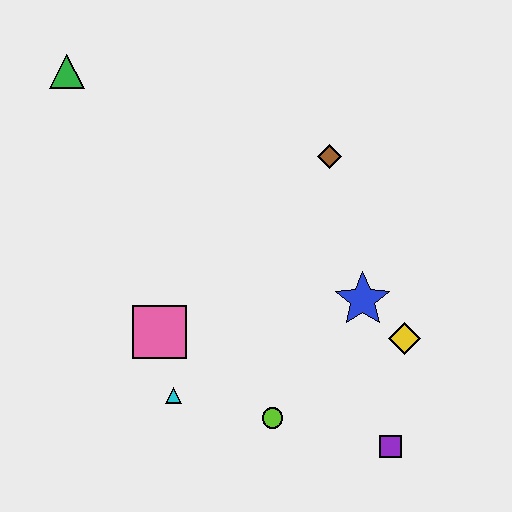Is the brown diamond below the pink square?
No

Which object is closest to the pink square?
The cyan triangle is closest to the pink square.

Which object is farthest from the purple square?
The green triangle is farthest from the purple square.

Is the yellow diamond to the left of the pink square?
No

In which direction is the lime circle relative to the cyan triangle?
The lime circle is to the right of the cyan triangle.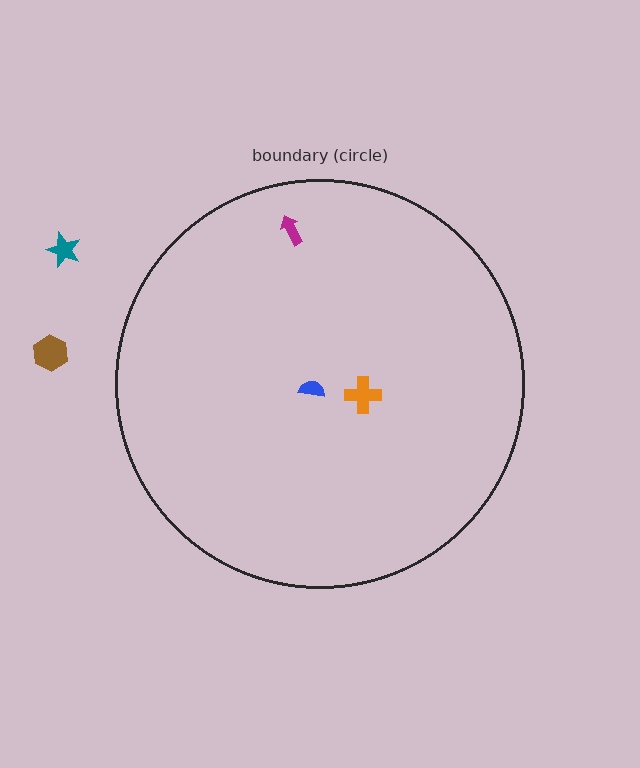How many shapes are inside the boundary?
3 inside, 2 outside.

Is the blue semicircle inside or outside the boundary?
Inside.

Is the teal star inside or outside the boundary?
Outside.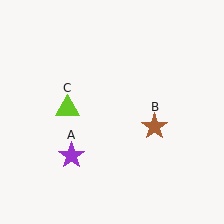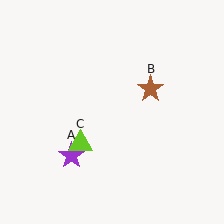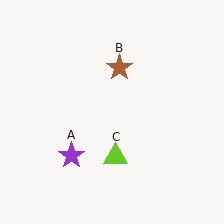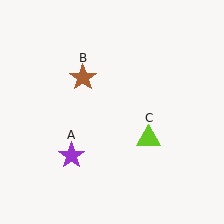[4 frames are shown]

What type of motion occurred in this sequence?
The brown star (object B), lime triangle (object C) rotated counterclockwise around the center of the scene.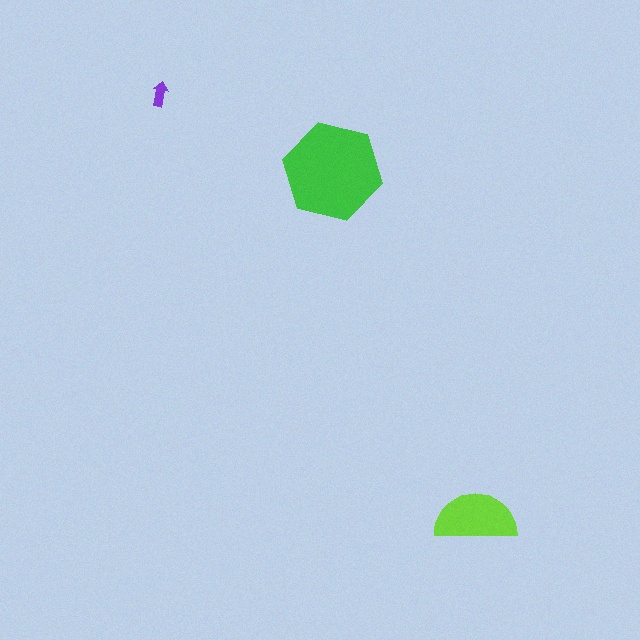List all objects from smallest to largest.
The purple arrow, the lime semicircle, the green hexagon.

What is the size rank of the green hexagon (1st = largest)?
1st.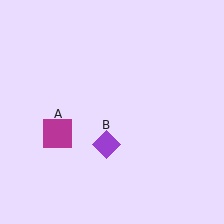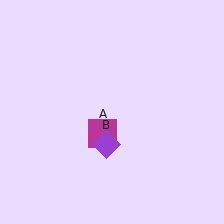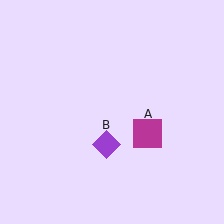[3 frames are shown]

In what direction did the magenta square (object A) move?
The magenta square (object A) moved right.